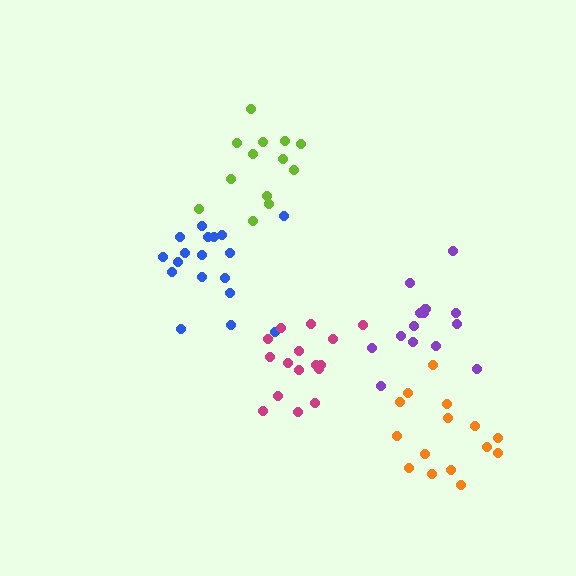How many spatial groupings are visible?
There are 5 spatial groupings.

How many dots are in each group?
Group 1: 13 dots, Group 2: 18 dots, Group 3: 15 dots, Group 4: 14 dots, Group 5: 16 dots (76 total).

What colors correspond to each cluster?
The clusters are colored: lime, blue, orange, purple, magenta.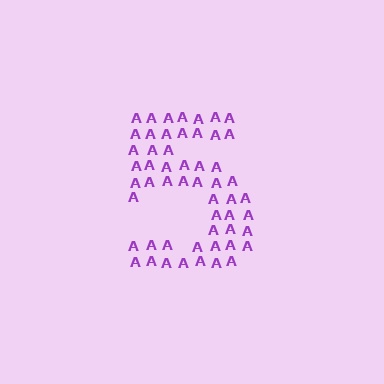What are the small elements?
The small elements are letter A's.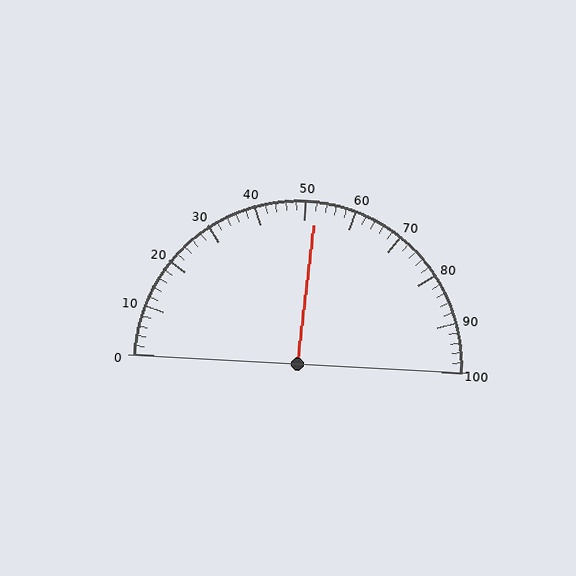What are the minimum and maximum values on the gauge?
The gauge ranges from 0 to 100.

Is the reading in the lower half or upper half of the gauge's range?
The reading is in the upper half of the range (0 to 100).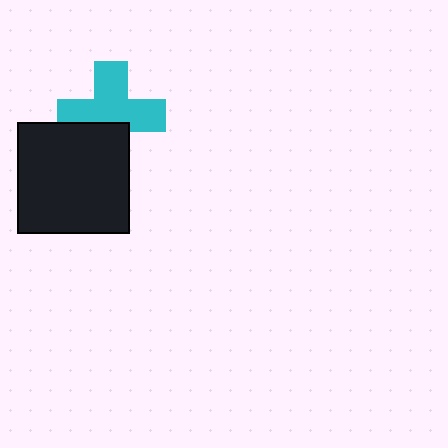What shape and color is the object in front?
The object in front is a black rectangle.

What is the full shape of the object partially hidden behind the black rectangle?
The partially hidden object is a cyan cross.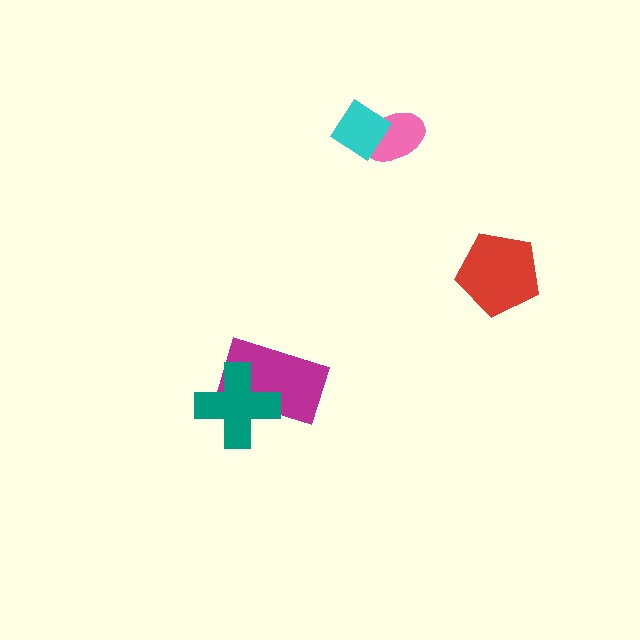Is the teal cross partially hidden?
No, no other shape covers it.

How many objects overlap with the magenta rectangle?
1 object overlaps with the magenta rectangle.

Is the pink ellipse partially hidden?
Yes, it is partially covered by another shape.